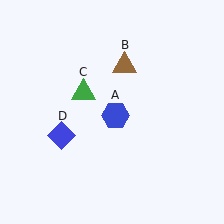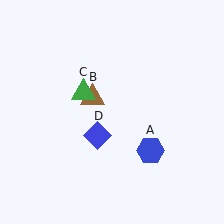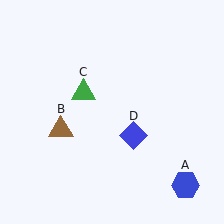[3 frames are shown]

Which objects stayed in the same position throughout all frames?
Green triangle (object C) remained stationary.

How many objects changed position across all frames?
3 objects changed position: blue hexagon (object A), brown triangle (object B), blue diamond (object D).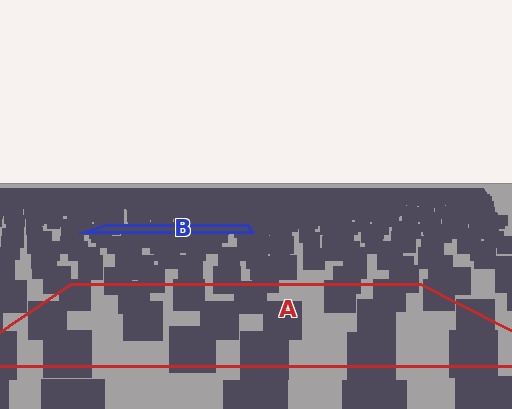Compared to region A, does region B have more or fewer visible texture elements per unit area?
Region B has more texture elements per unit area — they are packed more densely because it is farther away.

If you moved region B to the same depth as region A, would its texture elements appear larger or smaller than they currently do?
They would appear larger. At a closer depth, the same texture elements are projected at a bigger on-screen size.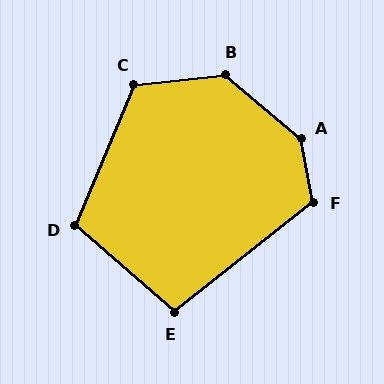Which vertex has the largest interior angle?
A, at approximately 141 degrees.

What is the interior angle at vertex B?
Approximately 134 degrees (obtuse).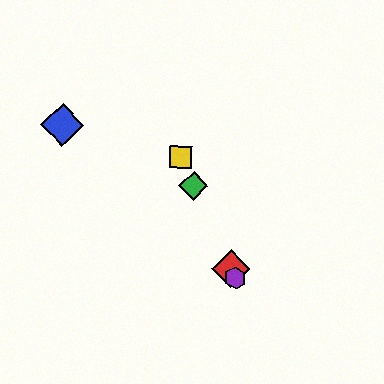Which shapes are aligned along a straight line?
The red diamond, the green diamond, the yellow square, the purple hexagon are aligned along a straight line.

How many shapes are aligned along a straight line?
4 shapes (the red diamond, the green diamond, the yellow square, the purple hexagon) are aligned along a straight line.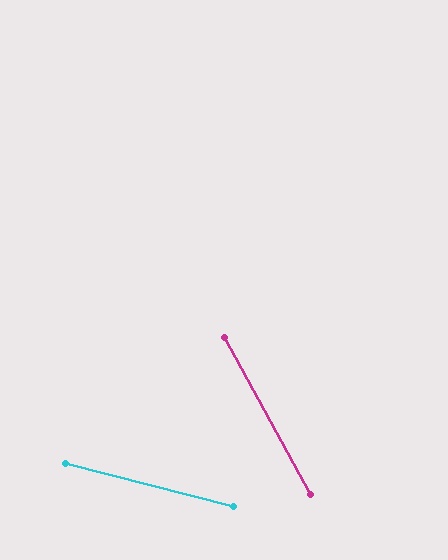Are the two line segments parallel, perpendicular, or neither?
Neither parallel nor perpendicular — they differ by about 47°.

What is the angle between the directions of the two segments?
Approximately 47 degrees.